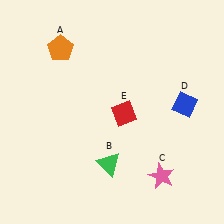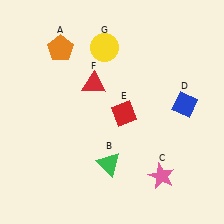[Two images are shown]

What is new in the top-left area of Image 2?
A yellow circle (G) was added in the top-left area of Image 2.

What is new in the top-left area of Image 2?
A red triangle (F) was added in the top-left area of Image 2.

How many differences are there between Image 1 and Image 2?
There are 2 differences between the two images.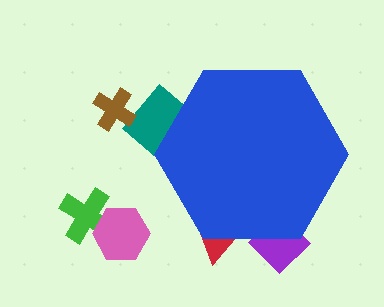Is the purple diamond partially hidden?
Yes, the purple diamond is partially hidden behind the blue hexagon.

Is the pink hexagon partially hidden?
No, the pink hexagon is fully visible.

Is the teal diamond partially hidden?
Yes, the teal diamond is partially hidden behind the blue hexagon.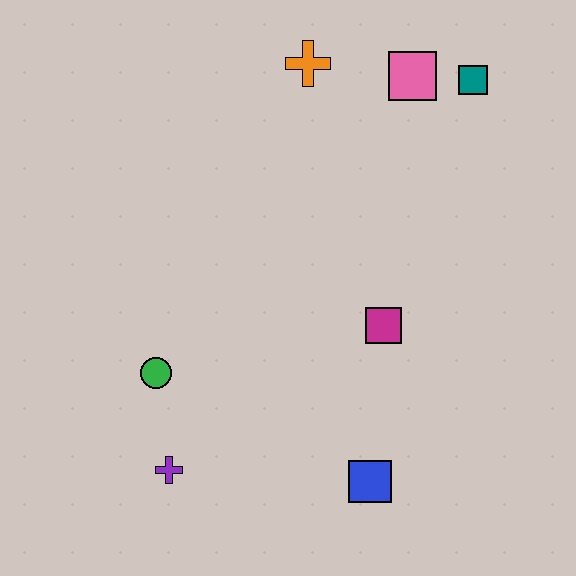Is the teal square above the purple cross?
Yes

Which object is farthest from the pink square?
The purple cross is farthest from the pink square.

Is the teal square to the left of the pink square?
No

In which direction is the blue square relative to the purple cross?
The blue square is to the right of the purple cross.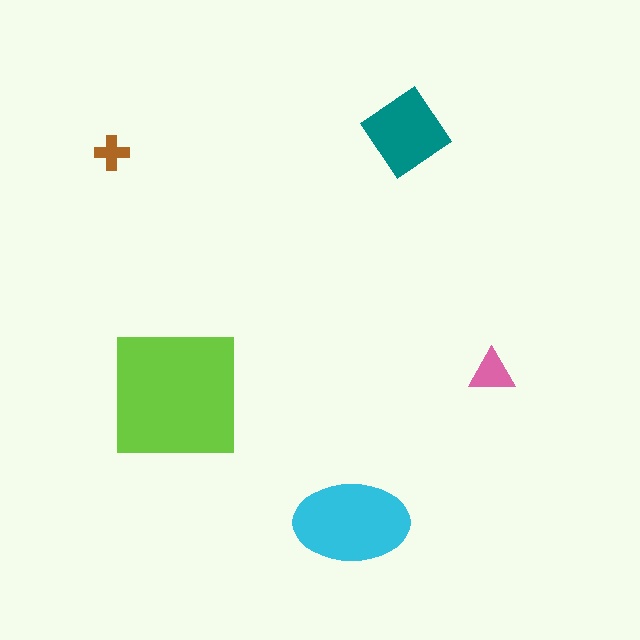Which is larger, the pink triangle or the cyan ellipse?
The cyan ellipse.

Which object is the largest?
The lime square.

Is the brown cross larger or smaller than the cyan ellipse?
Smaller.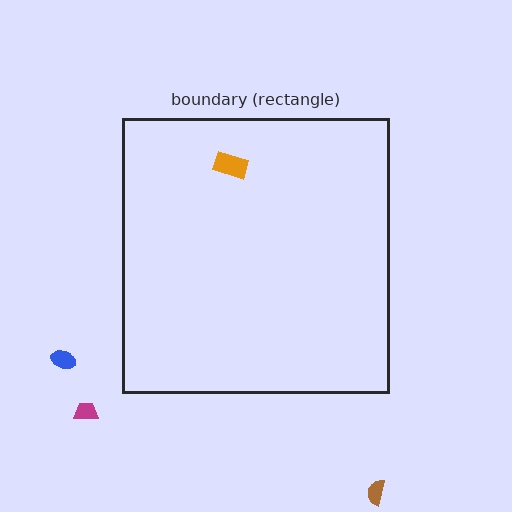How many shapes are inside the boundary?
1 inside, 3 outside.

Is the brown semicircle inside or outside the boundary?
Outside.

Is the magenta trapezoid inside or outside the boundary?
Outside.